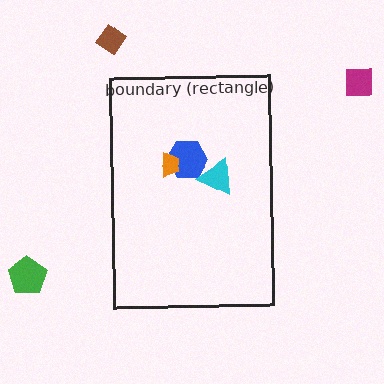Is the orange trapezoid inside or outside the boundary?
Inside.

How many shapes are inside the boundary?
3 inside, 3 outside.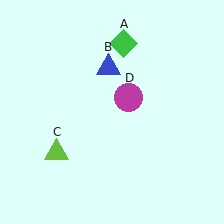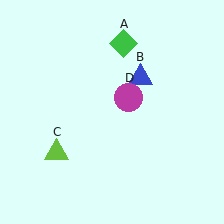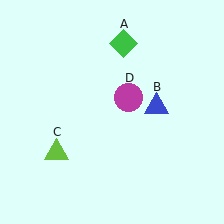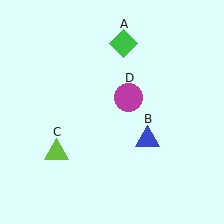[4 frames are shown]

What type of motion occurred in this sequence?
The blue triangle (object B) rotated clockwise around the center of the scene.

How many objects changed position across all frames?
1 object changed position: blue triangle (object B).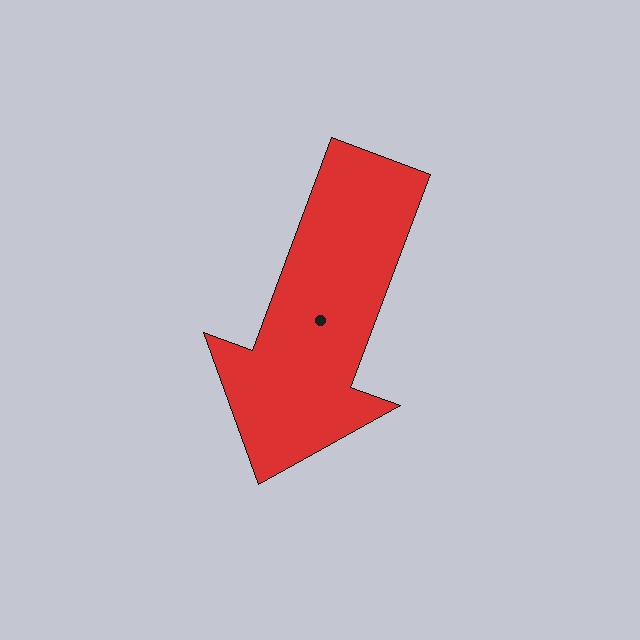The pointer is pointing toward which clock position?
Roughly 7 o'clock.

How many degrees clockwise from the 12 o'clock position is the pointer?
Approximately 200 degrees.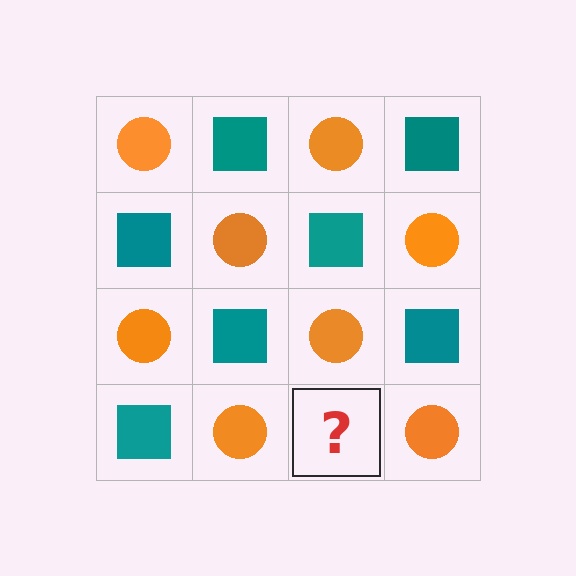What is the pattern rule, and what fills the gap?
The rule is that it alternates orange circle and teal square in a checkerboard pattern. The gap should be filled with a teal square.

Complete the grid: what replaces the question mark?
The question mark should be replaced with a teal square.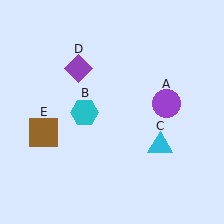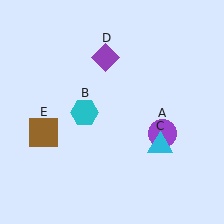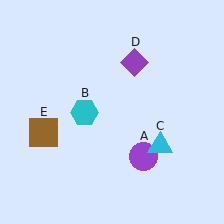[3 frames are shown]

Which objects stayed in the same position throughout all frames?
Cyan hexagon (object B) and cyan triangle (object C) and brown square (object E) remained stationary.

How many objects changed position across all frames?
2 objects changed position: purple circle (object A), purple diamond (object D).